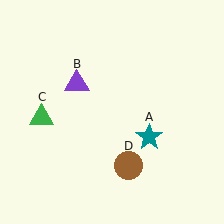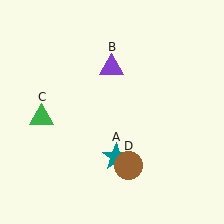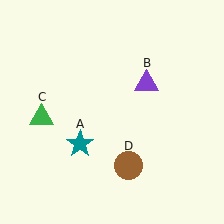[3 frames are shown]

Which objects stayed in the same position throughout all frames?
Green triangle (object C) and brown circle (object D) remained stationary.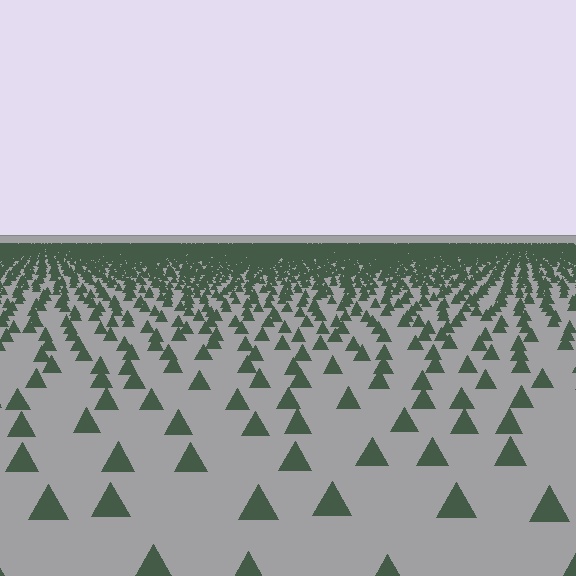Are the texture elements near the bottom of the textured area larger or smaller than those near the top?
Larger. Near the bottom, elements are closer to the viewer and appear at a bigger on-screen size.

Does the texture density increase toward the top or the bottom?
Density increases toward the top.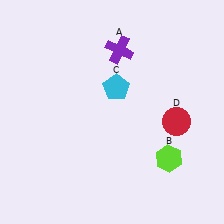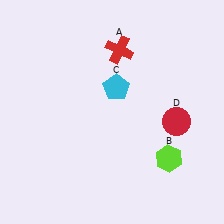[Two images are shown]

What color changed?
The cross (A) changed from purple in Image 1 to red in Image 2.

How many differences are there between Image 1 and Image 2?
There is 1 difference between the two images.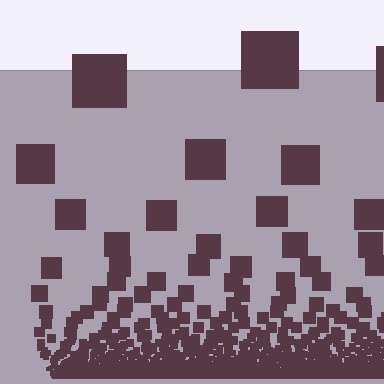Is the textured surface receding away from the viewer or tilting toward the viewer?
The surface appears to tilt toward the viewer. Texture elements get larger and sparser toward the top.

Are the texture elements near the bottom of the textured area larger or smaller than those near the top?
Smaller. The gradient is inverted — elements near the bottom are smaller and denser.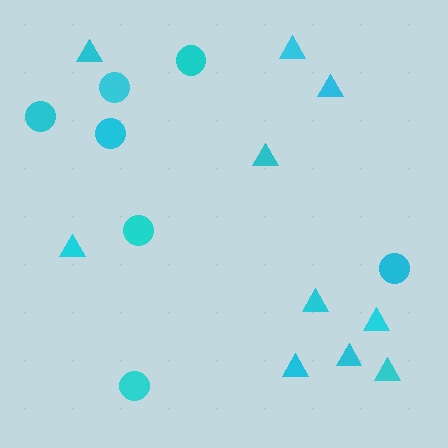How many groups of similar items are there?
There are 2 groups: one group of circles (7) and one group of triangles (10).